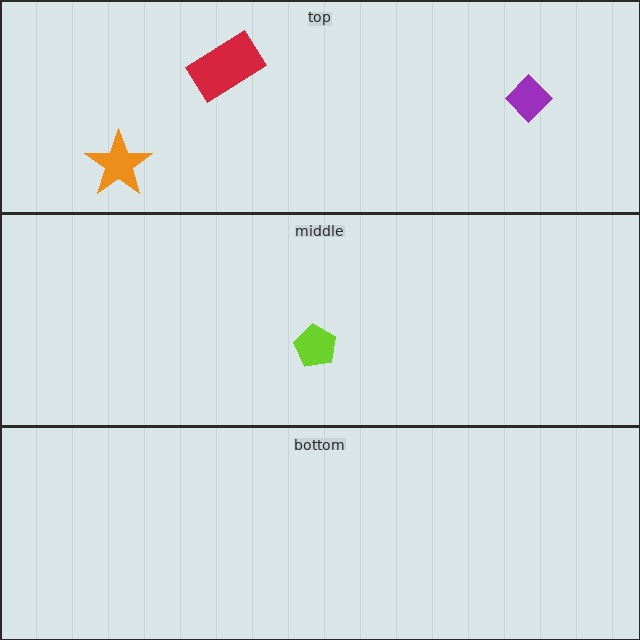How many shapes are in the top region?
3.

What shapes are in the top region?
The orange star, the red rectangle, the purple diamond.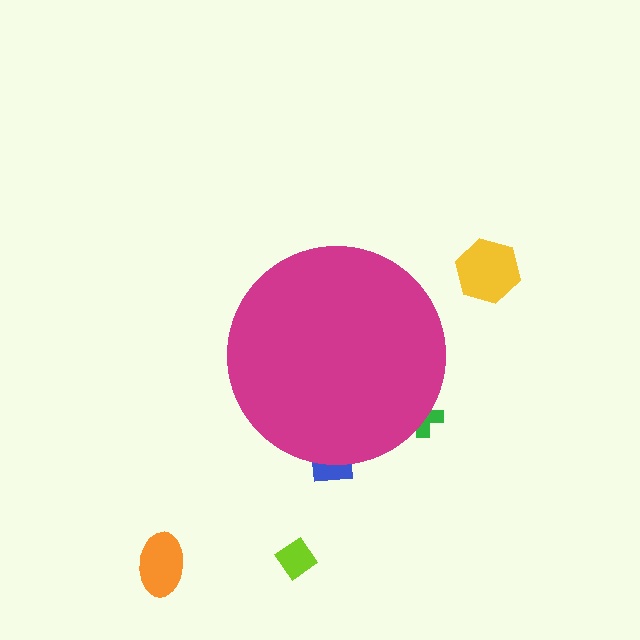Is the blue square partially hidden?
Yes, the blue square is partially hidden behind the magenta circle.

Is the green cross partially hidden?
Yes, the green cross is partially hidden behind the magenta circle.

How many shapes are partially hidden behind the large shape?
2 shapes are partially hidden.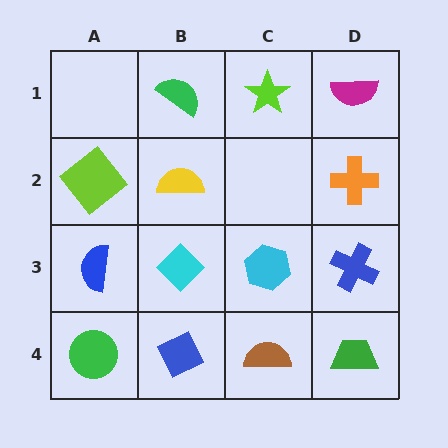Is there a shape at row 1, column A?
No, that cell is empty.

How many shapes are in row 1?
3 shapes.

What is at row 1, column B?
A green semicircle.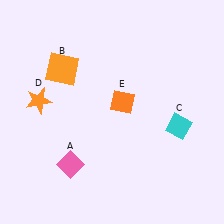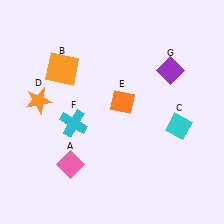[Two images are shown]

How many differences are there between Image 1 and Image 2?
There are 2 differences between the two images.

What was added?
A cyan cross (F), a purple diamond (G) were added in Image 2.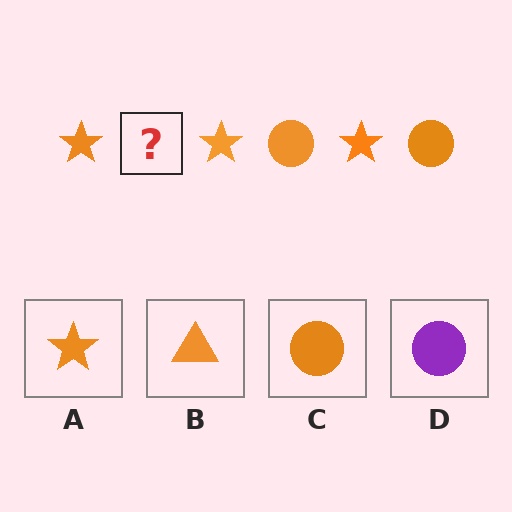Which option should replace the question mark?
Option C.